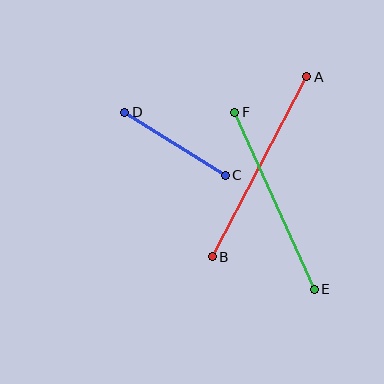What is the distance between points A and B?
The distance is approximately 203 pixels.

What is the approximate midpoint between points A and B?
The midpoint is at approximately (260, 167) pixels.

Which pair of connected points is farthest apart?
Points A and B are farthest apart.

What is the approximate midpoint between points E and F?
The midpoint is at approximately (275, 201) pixels.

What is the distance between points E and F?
The distance is approximately 194 pixels.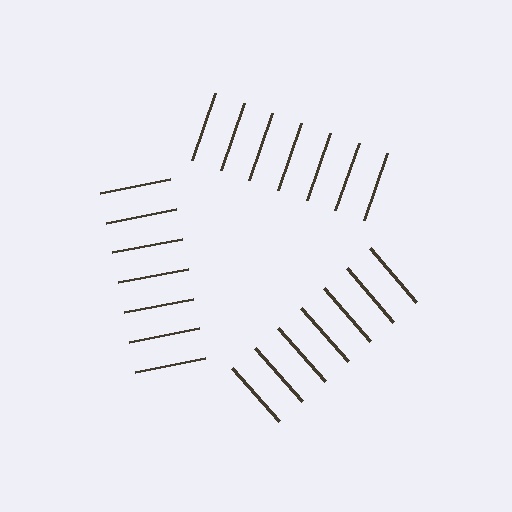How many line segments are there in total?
21 — 7 along each of the 3 edges.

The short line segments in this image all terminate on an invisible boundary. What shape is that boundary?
An illusory triangle — the line segments terminate on its edges but no continuous stroke is drawn.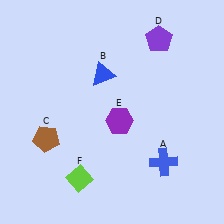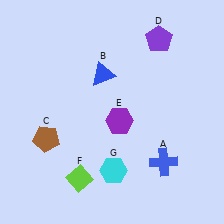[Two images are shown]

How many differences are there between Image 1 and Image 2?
There is 1 difference between the two images.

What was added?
A cyan hexagon (G) was added in Image 2.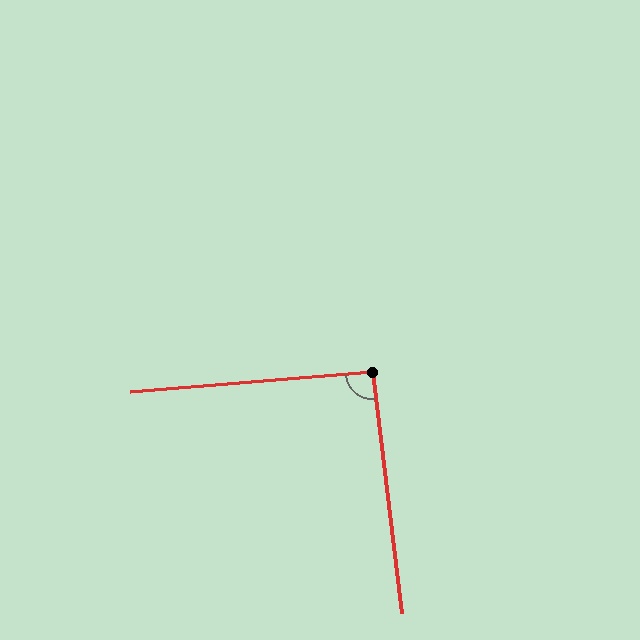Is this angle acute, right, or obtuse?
It is approximately a right angle.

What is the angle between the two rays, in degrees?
Approximately 92 degrees.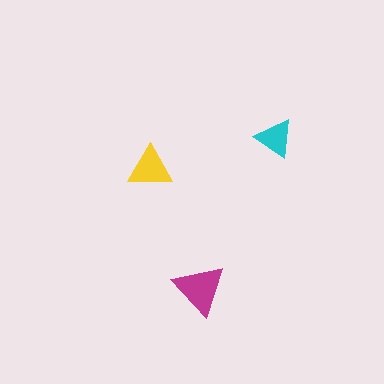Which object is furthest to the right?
The cyan triangle is rightmost.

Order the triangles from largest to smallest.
the magenta one, the yellow one, the cyan one.